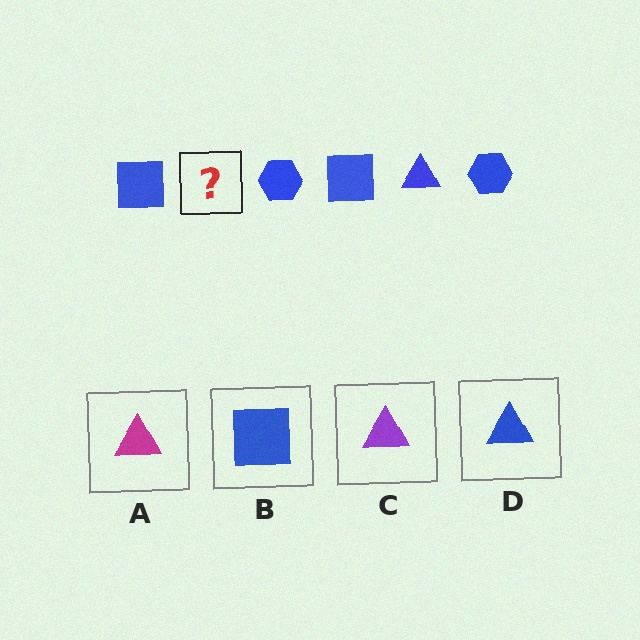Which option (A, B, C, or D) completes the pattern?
D.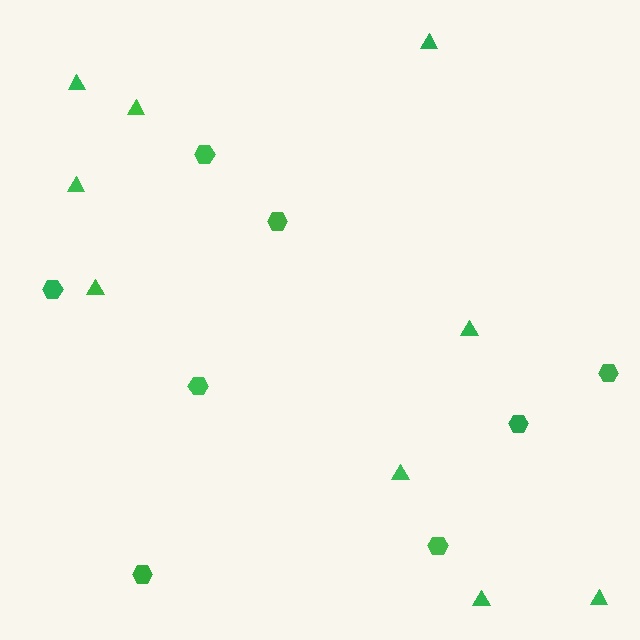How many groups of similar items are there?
There are 2 groups: one group of hexagons (8) and one group of triangles (9).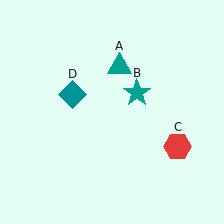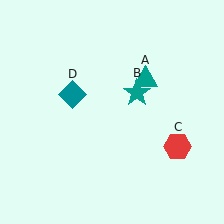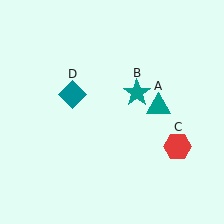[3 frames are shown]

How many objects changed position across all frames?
1 object changed position: teal triangle (object A).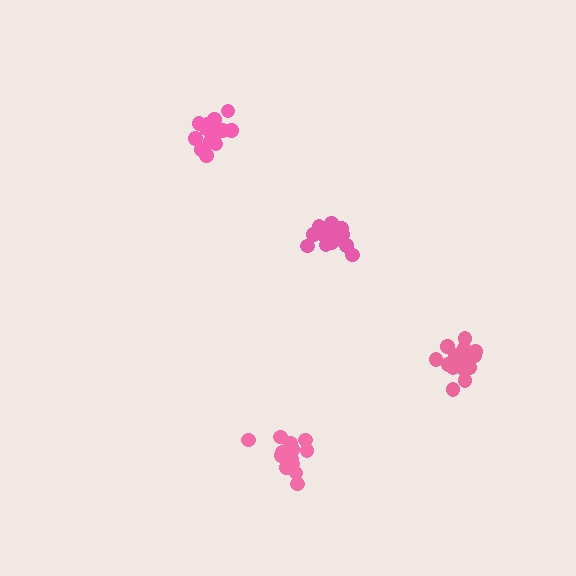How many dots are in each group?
Group 1: 15 dots, Group 2: 19 dots, Group 3: 20 dots, Group 4: 18 dots (72 total).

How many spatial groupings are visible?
There are 4 spatial groupings.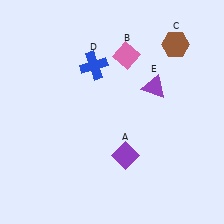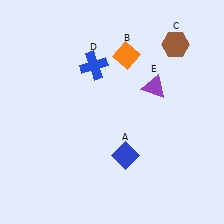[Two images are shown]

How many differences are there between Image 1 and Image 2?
There are 2 differences between the two images.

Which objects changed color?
A changed from purple to blue. B changed from pink to orange.